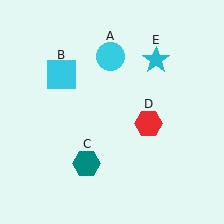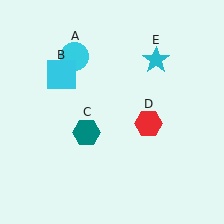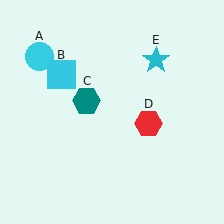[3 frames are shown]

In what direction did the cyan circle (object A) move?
The cyan circle (object A) moved left.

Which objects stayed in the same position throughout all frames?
Cyan square (object B) and red hexagon (object D) and cyan star (object E) remained stationary.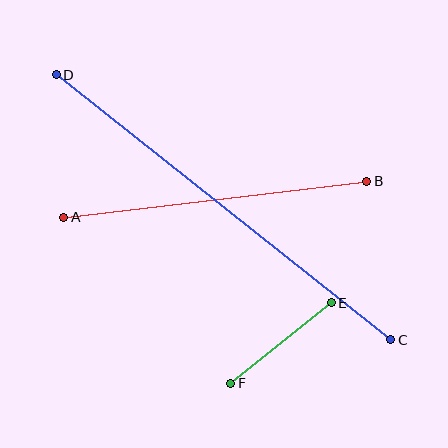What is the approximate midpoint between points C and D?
The midpoint is at approximately (223, 207) pixels.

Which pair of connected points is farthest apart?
Points C and D are farthest apart.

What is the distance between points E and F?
The distance is approximately 129 pixels.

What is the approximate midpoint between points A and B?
The midpoint is at approximately (215, 199) pixels.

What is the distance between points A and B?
The distance is approximately 305 pixels.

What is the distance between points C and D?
The distance is approximately 427 pixels.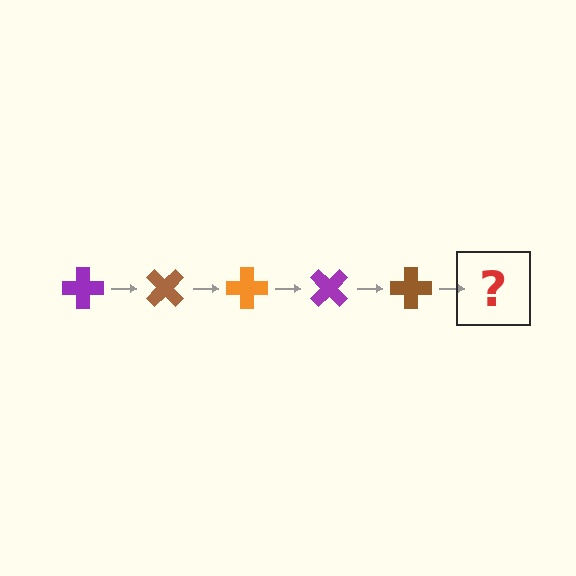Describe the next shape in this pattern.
It should be an orange cross, rotated 225 degrees from the start.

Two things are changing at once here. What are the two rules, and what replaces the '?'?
The two rules are that it rotates 45 degrees each step and the color cycles through purple, brown, and orange. The '?' should be an orange cross, rotated 225 degrees from the start.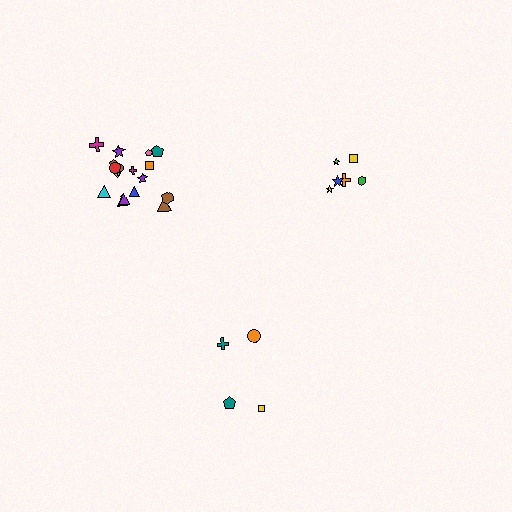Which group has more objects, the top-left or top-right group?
The top-left group.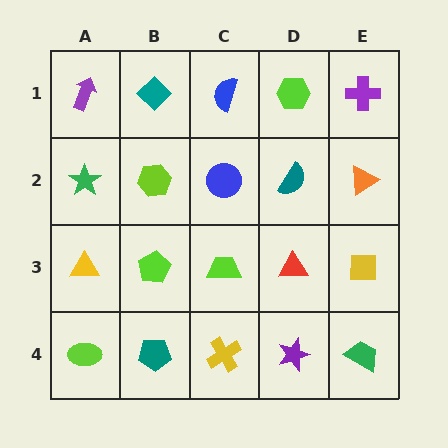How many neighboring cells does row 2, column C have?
4.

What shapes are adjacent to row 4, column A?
A yellow triangle (row 3, column A), a teal pentagon (row 4, column B).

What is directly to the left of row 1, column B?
A purple arrow.